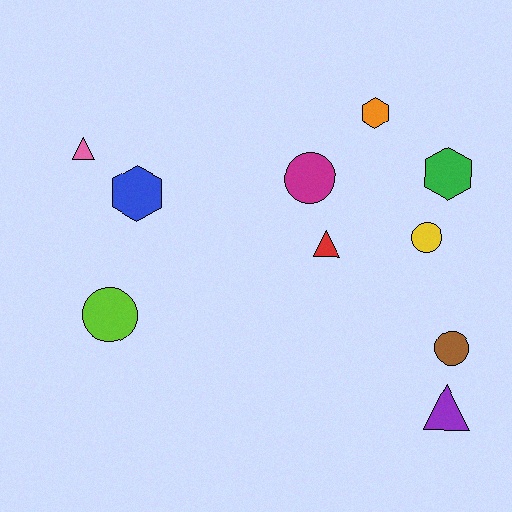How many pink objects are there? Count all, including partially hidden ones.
There is 1 pink object.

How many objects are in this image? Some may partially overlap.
There are 10 objects.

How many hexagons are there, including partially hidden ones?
There are 3 hexagons.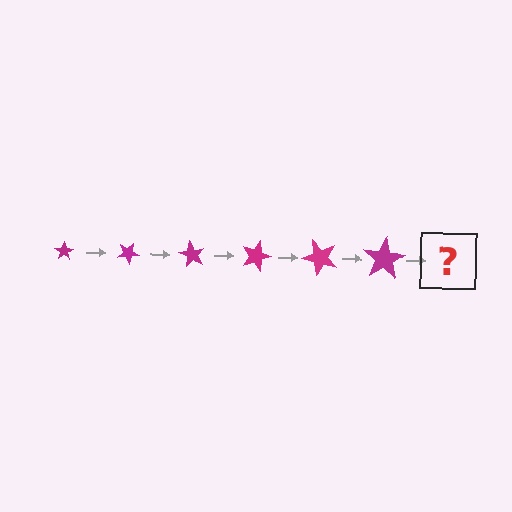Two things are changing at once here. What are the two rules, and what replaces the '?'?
The two rules are that the star grows larger each step and it rotates 30 degrees each step. The '?' should be a star, larger than the previous one and rotated 180 degrees from the start.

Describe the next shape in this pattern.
It should be a star, larger than the previous one and rotated 180 degrees from the start.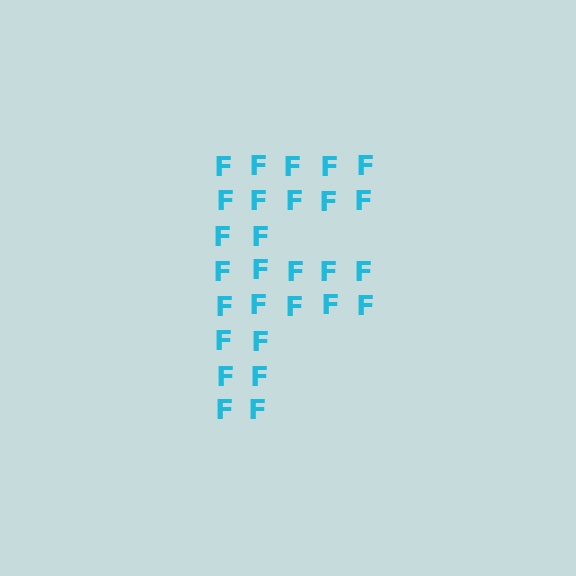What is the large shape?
The large shape is the letter F.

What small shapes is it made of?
It is made of small letter F's.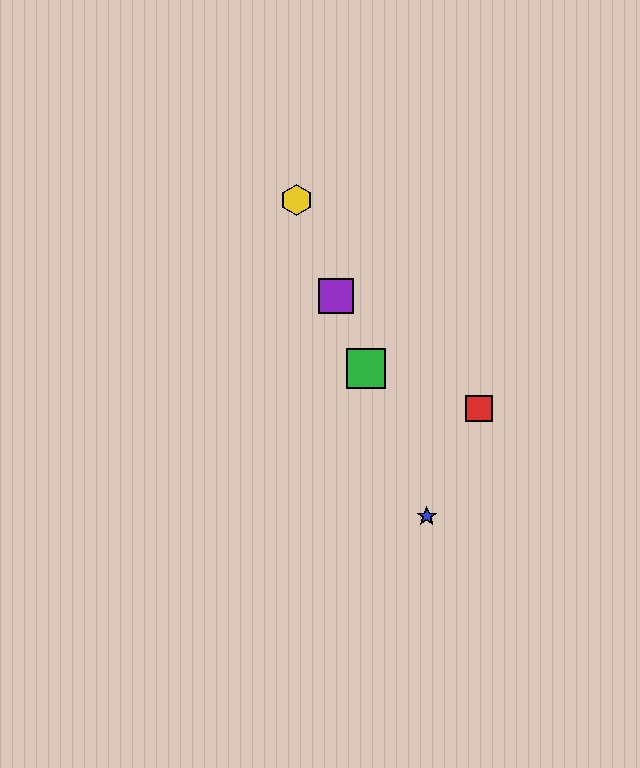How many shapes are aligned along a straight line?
4 shapes (the blue star, the green square, the yellow hexagon, the purple square) are aligned along a straight line.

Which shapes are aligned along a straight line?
The blue star, the green square, the yellow hexagon, the purple square are aligned along a straight line.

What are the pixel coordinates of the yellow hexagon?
The yellow hexagon is at (296, 200).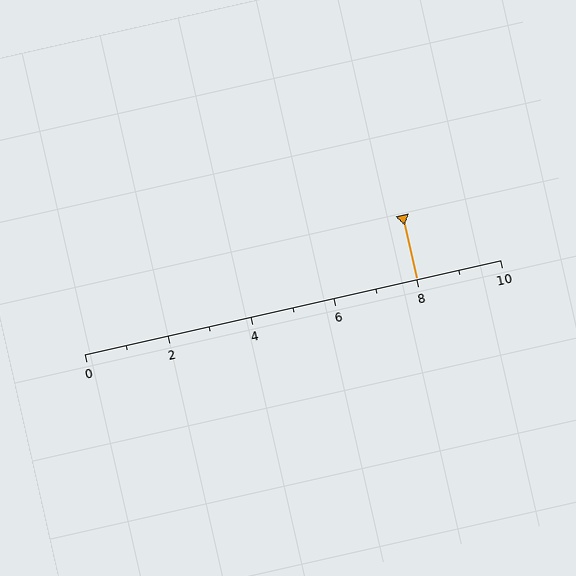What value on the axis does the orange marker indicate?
The marker indicates approximately 8.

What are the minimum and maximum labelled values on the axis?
The axis runs from 0 to 10.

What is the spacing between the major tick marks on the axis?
The major ticks are spaced 2 apart.